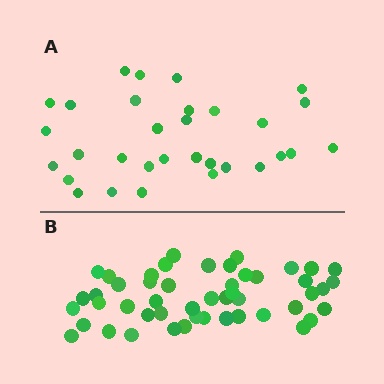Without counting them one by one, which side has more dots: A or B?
Region B (the bottom region) has more dots.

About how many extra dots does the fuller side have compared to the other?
Region B has approximately 20 more dots than region A.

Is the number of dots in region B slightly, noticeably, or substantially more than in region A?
Region B has substantially more. The ratio is roughly 1.6 to 1.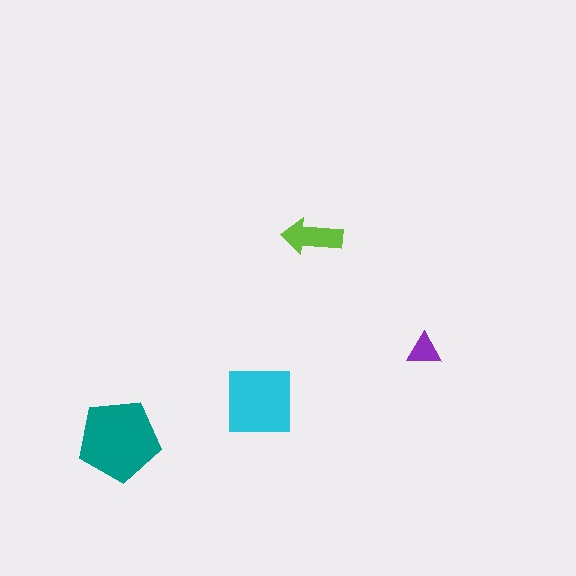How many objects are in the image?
There are 4 objects in the image.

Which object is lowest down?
The teal pentagon is bottommost.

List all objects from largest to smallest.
The teal pentagon, the cyan square, the lime arrow, the purple triangle.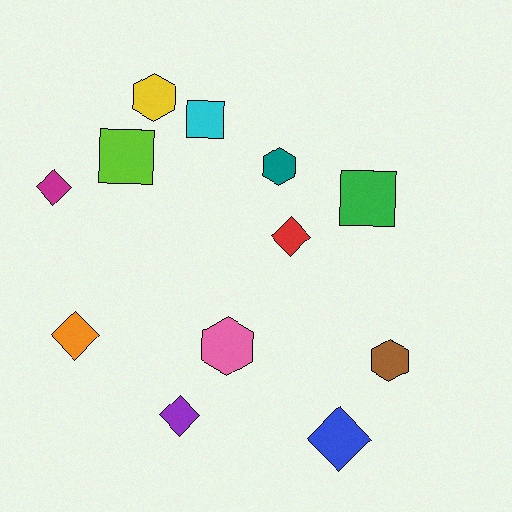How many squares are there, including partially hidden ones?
There are 3 squares.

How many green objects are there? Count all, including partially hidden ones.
There is 1 green object.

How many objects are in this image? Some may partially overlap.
There are 12 objects.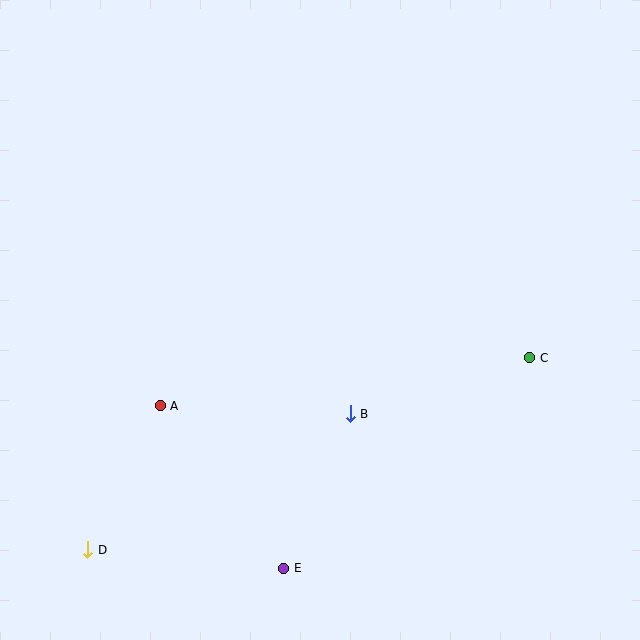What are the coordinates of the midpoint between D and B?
The midpoint between D and B is at (219, 482).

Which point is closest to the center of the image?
Point B at (350, 414) is closest to the center.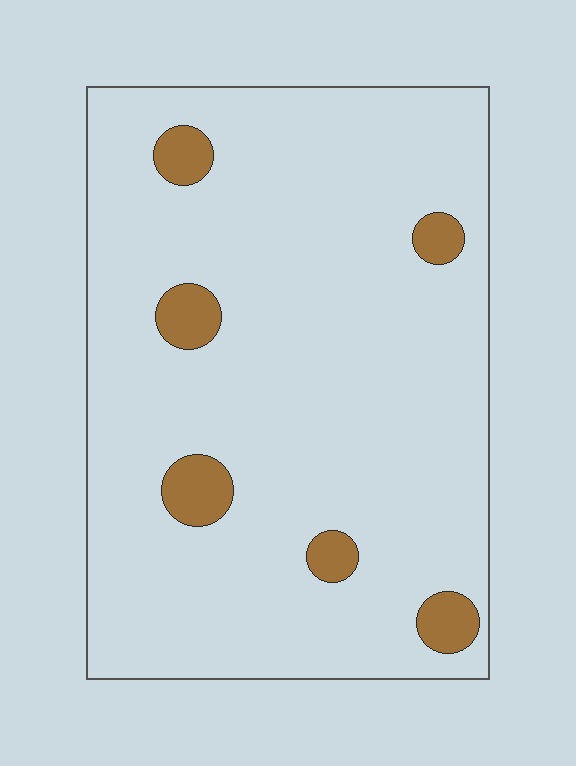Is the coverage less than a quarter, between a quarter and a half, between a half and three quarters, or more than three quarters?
Less than a quarter.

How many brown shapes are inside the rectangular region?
6.